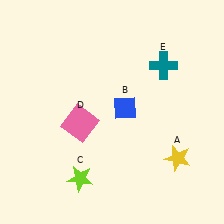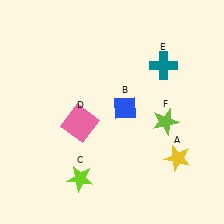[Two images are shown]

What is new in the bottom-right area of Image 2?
A lime star (F) was added in the bottom-right area of Image 2.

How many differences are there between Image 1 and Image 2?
There is 1 difference between the two images.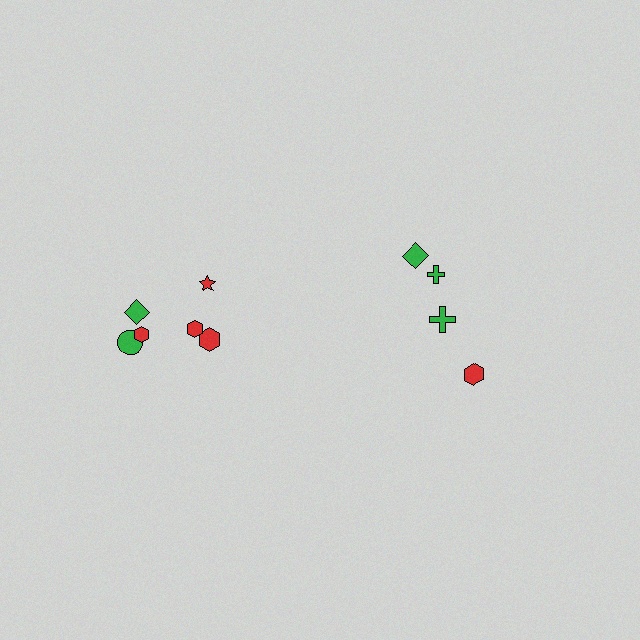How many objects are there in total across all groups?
There are 10 objects.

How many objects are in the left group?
There are 6 objects.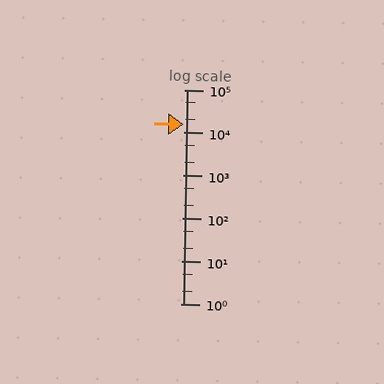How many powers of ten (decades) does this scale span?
The scale spans 5 decades, from 1 to 100000.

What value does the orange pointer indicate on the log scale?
The pointer indicates approximately 16000.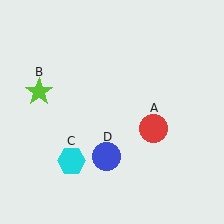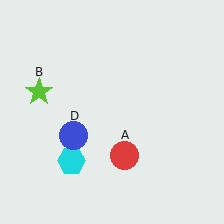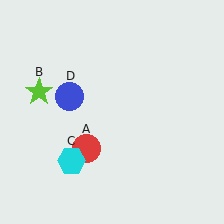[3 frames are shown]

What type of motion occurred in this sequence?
The red circle (object A), blue circle (object D) rotated clockwise around the center of the scene.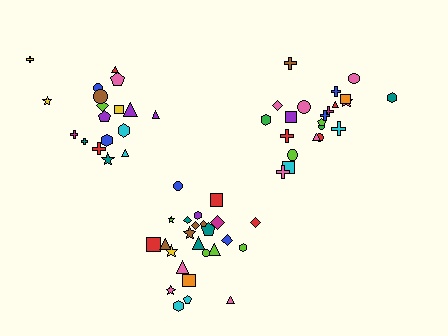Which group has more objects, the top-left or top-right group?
The top-right group.